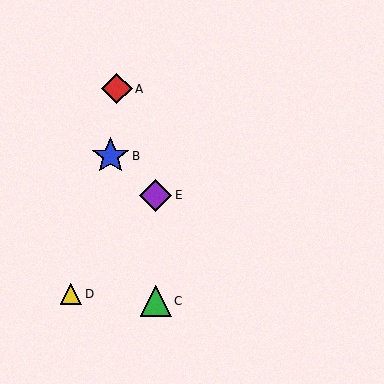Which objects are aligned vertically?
Objects C, E are aligned vertically.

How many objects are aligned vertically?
2 objects (C, E) are aligned vertically.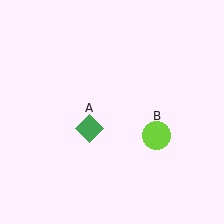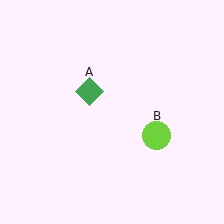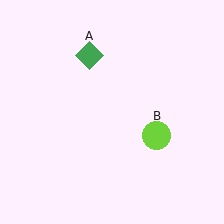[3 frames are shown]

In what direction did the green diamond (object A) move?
The green diamond (object A) moved up.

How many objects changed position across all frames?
1 object changed position: green diamond (object A).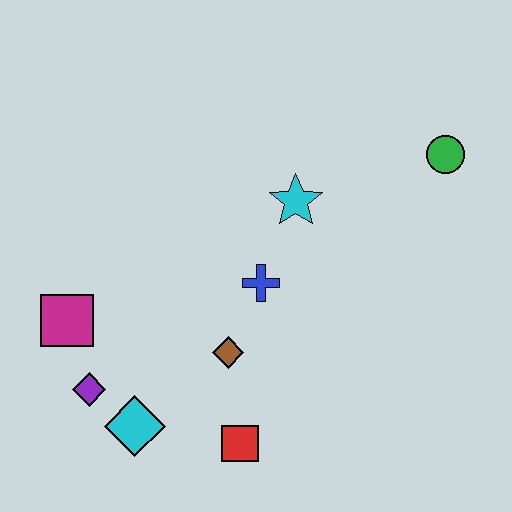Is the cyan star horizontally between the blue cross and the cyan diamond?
No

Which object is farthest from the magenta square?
The green circle is farthest from the magenta square.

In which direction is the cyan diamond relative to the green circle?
The cyan diamond is to the left of the green circle.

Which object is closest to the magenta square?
The purple diamond is closest to the magenta square.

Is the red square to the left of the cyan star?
Yes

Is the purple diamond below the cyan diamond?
No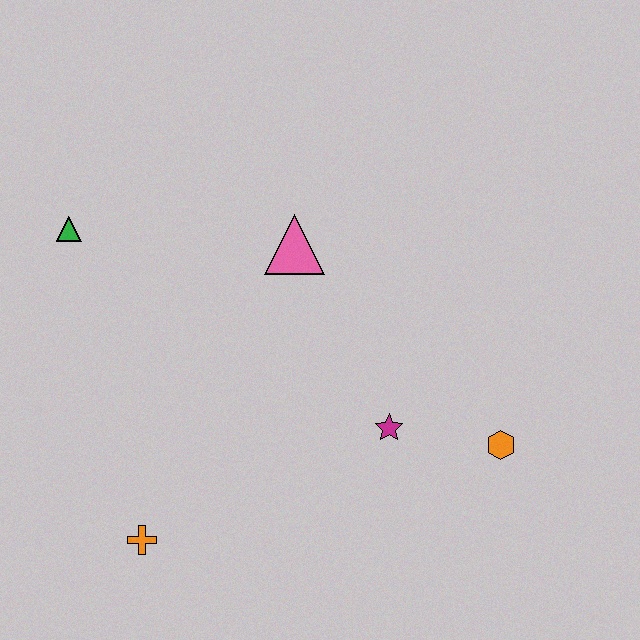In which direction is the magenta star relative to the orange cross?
The magenta star is to the right of the orange cross.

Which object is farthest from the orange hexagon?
The green triangle is farthest from the orange hexagon.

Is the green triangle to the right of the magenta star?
No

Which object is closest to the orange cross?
The magenta star is closest to the orange cross.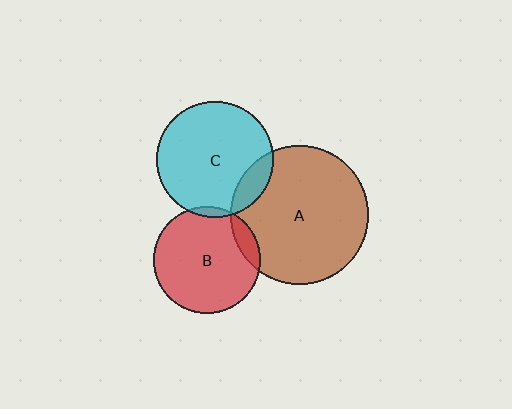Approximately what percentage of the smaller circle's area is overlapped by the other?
Approximately 5%.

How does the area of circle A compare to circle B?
Approximately 1.7 times.